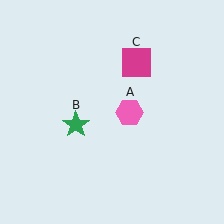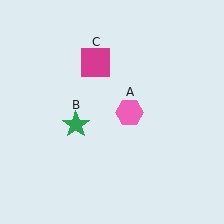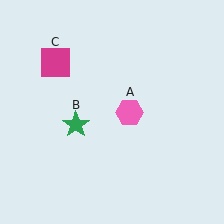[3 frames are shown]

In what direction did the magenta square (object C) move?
The magenta square (object C) moved left.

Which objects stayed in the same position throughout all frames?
Pink hexagon (object A) and green star (object B) remained stationary.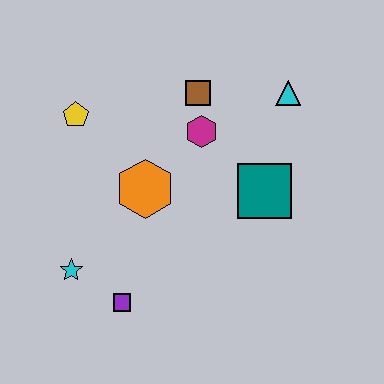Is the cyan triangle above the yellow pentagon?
Yes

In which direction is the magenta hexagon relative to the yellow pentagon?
The magenta hexagon is to the right of the yellow pentagon.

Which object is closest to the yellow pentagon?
The orange hexagon is closest to the yellow pentagon.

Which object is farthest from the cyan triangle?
The cyan star is farthest from the cyan triangle.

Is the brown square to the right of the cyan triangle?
No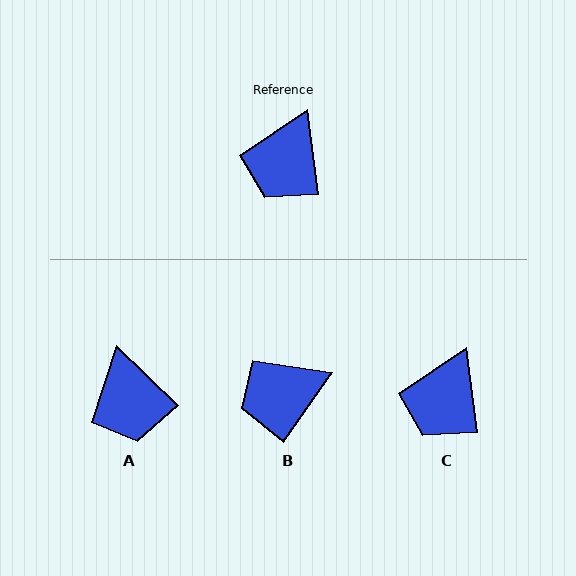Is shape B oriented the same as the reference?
No, it is off by about 42 degrees.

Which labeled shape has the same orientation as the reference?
C.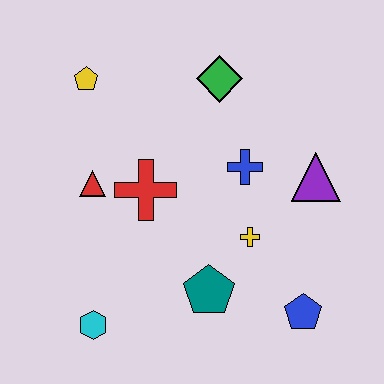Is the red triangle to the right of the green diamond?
No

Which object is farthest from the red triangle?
The blue pentagon is farthest from the red triangle.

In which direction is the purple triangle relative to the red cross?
The purple triangle is to the right of the red cross.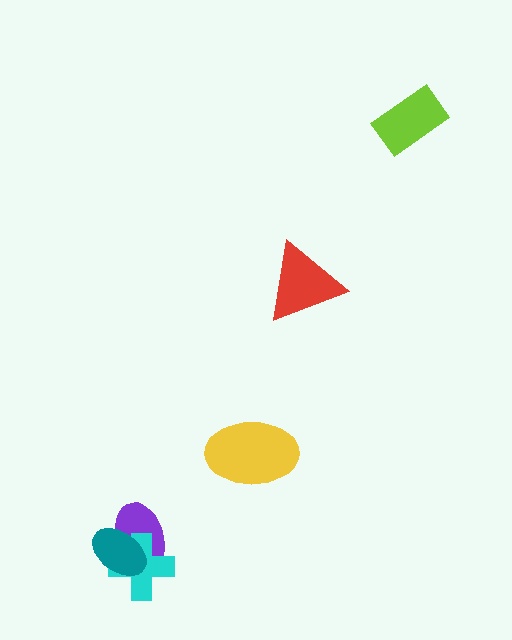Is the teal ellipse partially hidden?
No, no other shape covers it.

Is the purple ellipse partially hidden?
Yes, it is partially covered by another shape.